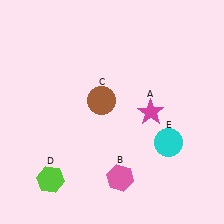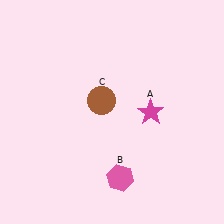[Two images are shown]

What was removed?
The cyan circle (E), the lime hexagon (D) were removed in Image 2.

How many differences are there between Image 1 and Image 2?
There are 2 differences between the two images.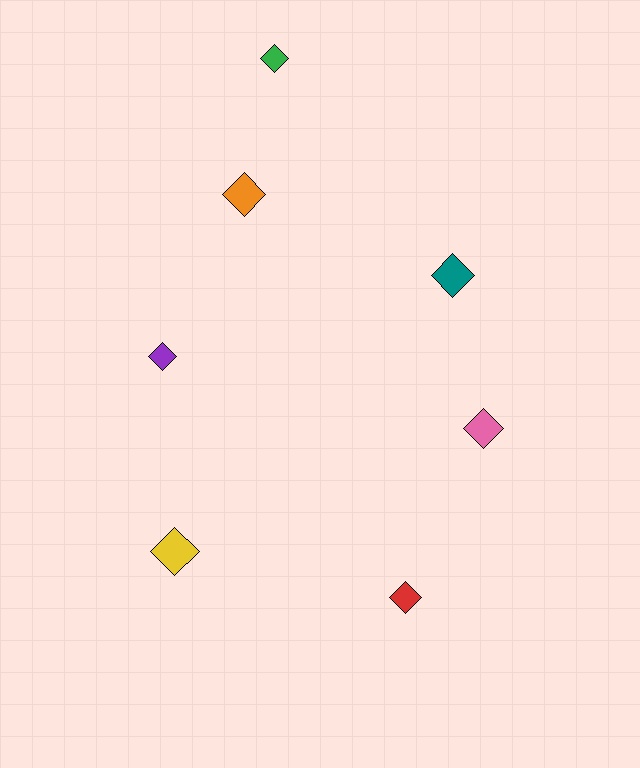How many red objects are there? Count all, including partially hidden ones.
There is 1 red object.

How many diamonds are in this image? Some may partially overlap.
There are 7 diamonds.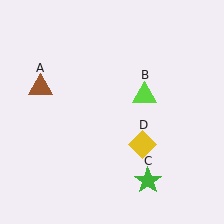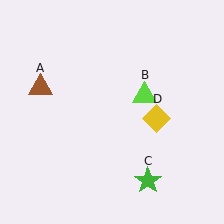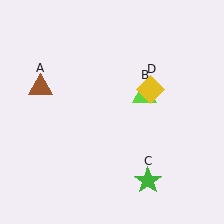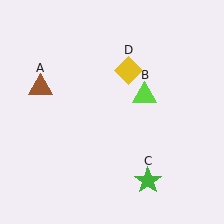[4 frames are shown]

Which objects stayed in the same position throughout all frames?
Brown triangle (object A) and lime triangle (object B) and green star (object C) remained stationary.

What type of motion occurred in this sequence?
The yellow diamond (object D) rotated counterclockwise around the center of the scene.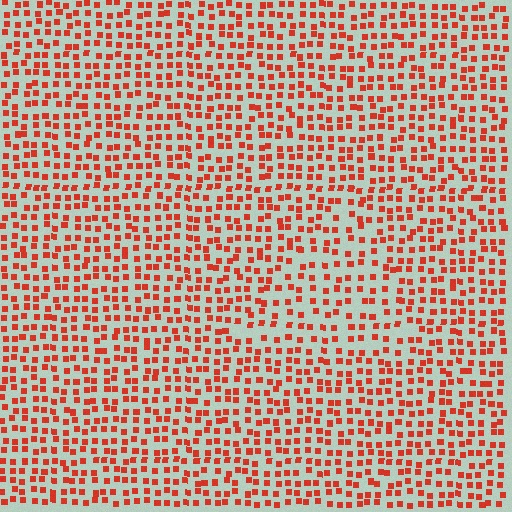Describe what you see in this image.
The image contains small red elements arranged at two different densities. A triangle-shaped region is visible where the elements are less densely packed than the surrounding area.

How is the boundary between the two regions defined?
The boundary is defined by a change in element density (approximately 1.5x ratio). All elements are the same color, size, and shape.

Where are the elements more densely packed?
The elements are more densely packed outside the triangle boundary.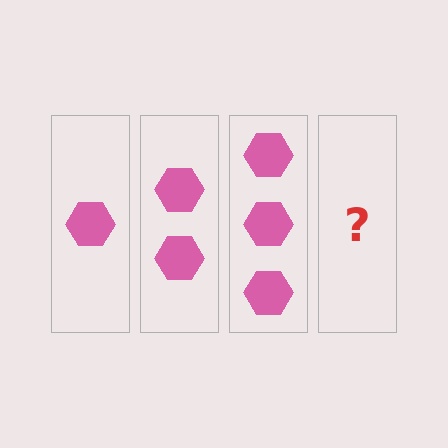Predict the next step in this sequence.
The next step is 4 hexagons.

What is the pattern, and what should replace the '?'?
The pattern is that each step adds one more hexagon. The '?' should be 4 hexagons.